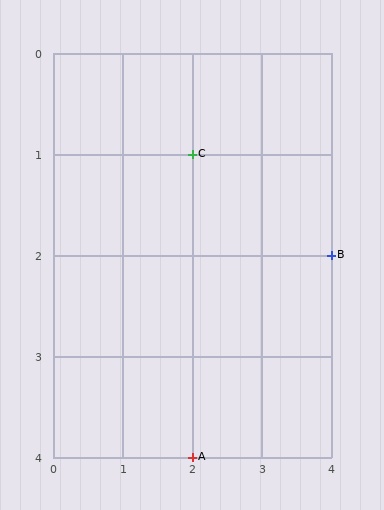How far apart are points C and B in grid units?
Points C and B are 2 columns and 1 row apart (about 2.2 grid units diagonally).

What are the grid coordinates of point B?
Point B is at grid coordinates (4, 2).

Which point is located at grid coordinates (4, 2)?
Point B is at (4, 2).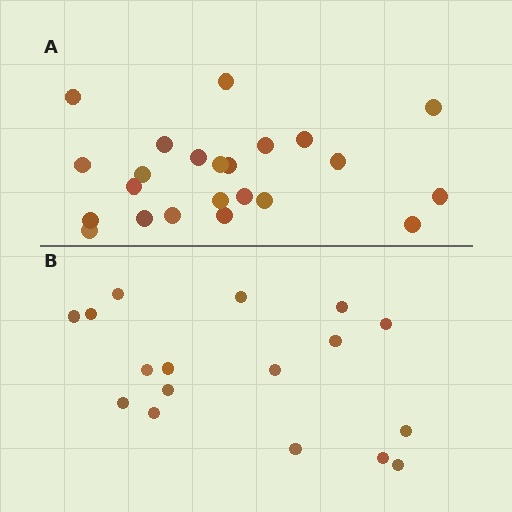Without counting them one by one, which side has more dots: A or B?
Region A (the top region) has more dots.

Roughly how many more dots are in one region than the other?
Region A has about 6 more dots than region B.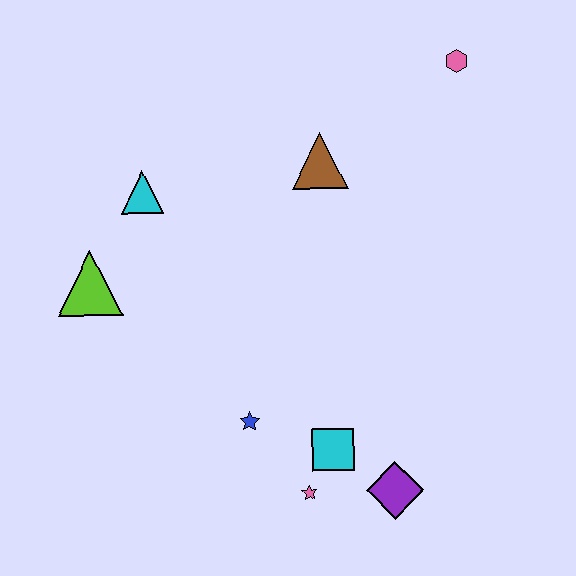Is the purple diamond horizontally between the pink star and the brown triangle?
No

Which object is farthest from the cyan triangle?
The purple diamond is farthest from the cyan triangle.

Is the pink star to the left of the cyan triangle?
No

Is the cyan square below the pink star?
No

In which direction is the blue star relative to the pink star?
The blue star is above the pink star.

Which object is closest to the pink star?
The cyan square is closest to the pink star.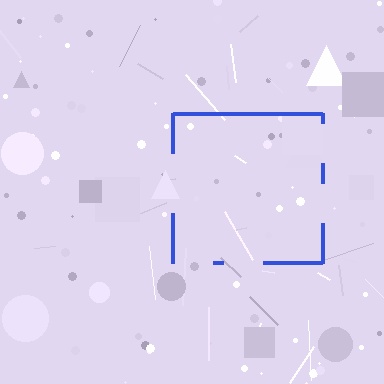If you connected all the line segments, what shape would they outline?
They would outline a square.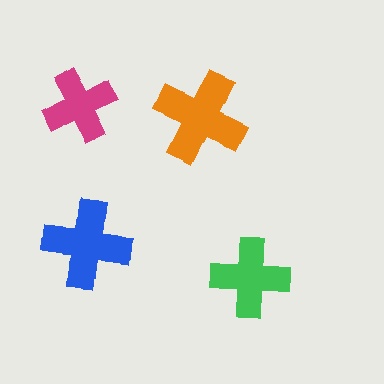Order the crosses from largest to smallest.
the orange one, the blue one, the green one, the magenta one.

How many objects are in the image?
There are 4 objects in the image.